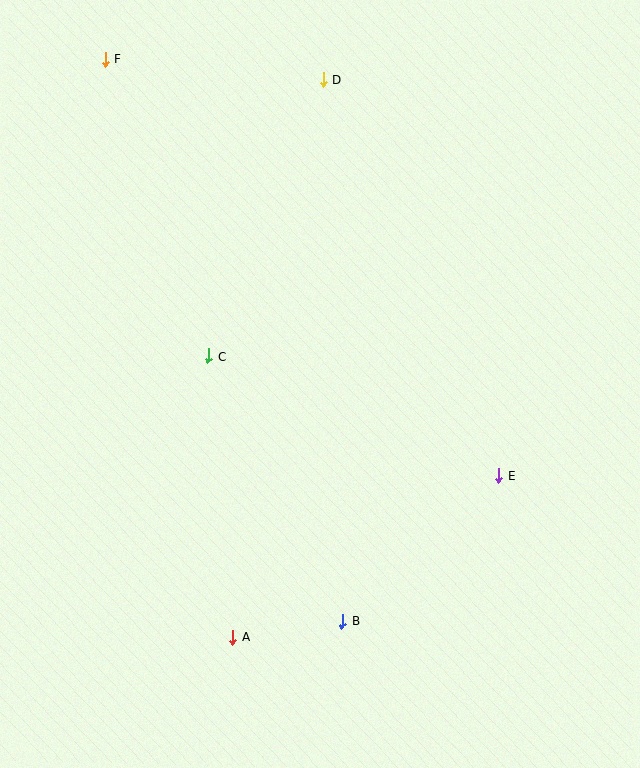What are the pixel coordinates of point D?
Point D is at (323, 80).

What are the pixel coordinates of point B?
Point B is at (342, 621).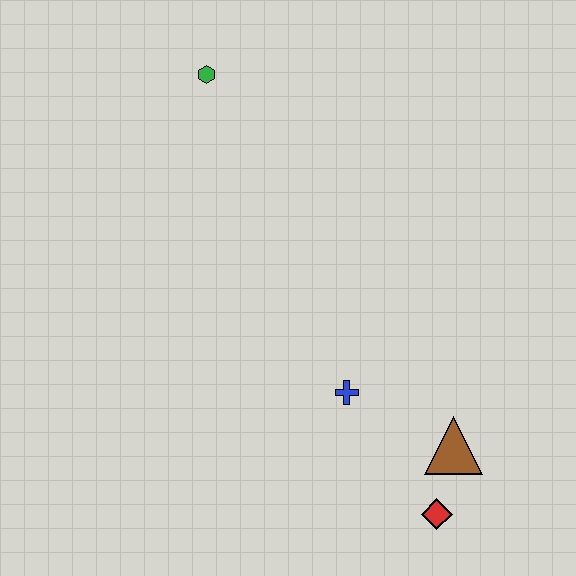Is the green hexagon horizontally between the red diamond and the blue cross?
No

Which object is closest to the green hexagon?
The blue cross is closest to the green hexagon.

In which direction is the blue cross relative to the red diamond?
The blue cross is above the red diamond.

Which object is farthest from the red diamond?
The green hexagon is farthest from the red diamond.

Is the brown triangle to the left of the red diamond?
No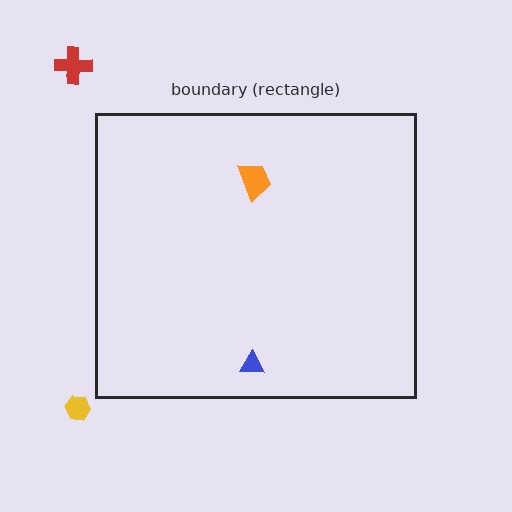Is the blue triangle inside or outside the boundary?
Inside.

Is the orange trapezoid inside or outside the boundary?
Inside.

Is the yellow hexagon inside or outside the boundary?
Outside.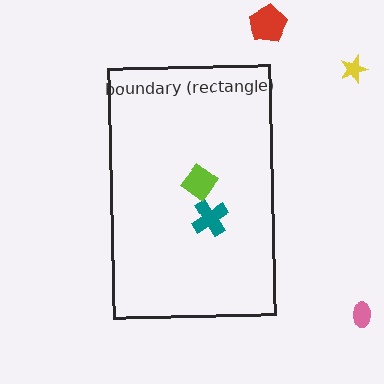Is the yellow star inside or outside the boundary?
Outside.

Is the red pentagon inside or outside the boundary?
Outside.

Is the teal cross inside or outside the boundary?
Inside.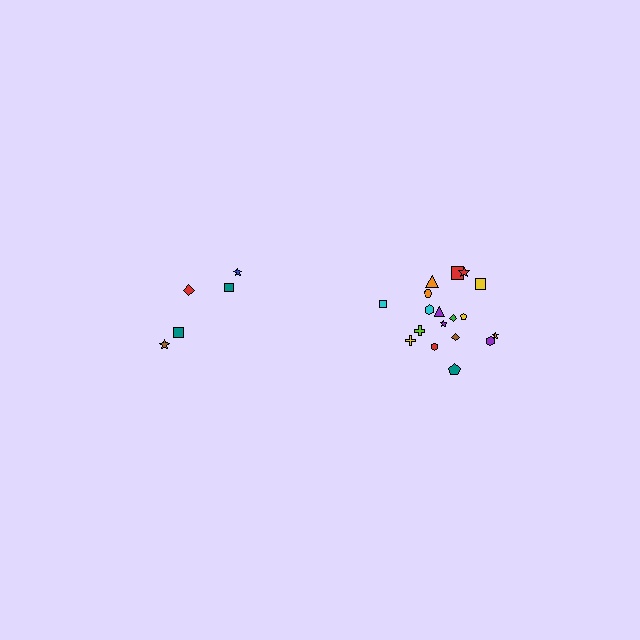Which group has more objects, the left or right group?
The right group.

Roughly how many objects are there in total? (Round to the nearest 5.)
Roughly 25 objects in total.